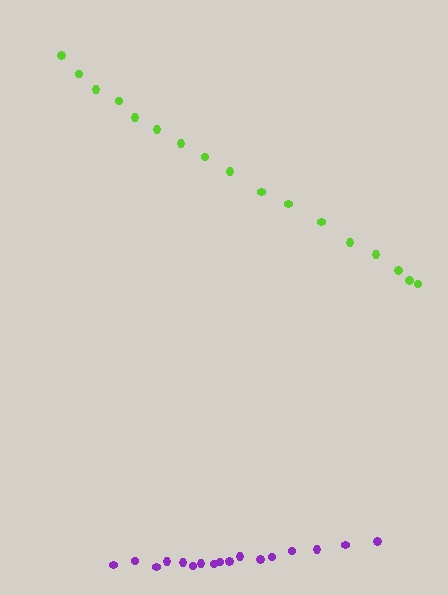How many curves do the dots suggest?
There are 2 distinct paths.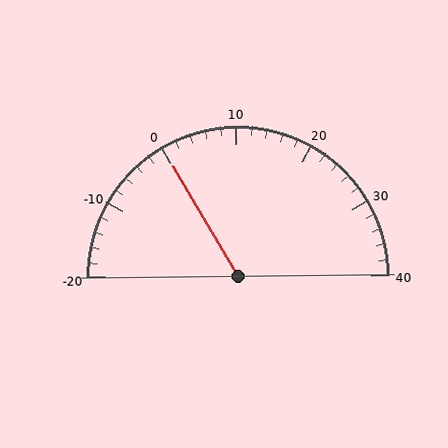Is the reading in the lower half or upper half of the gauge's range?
The reading is in the lower half of the range (-20 to 40).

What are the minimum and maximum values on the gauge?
The gauge ranges from -20 to 40.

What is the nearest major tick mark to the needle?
The nearest major tick mark is 0.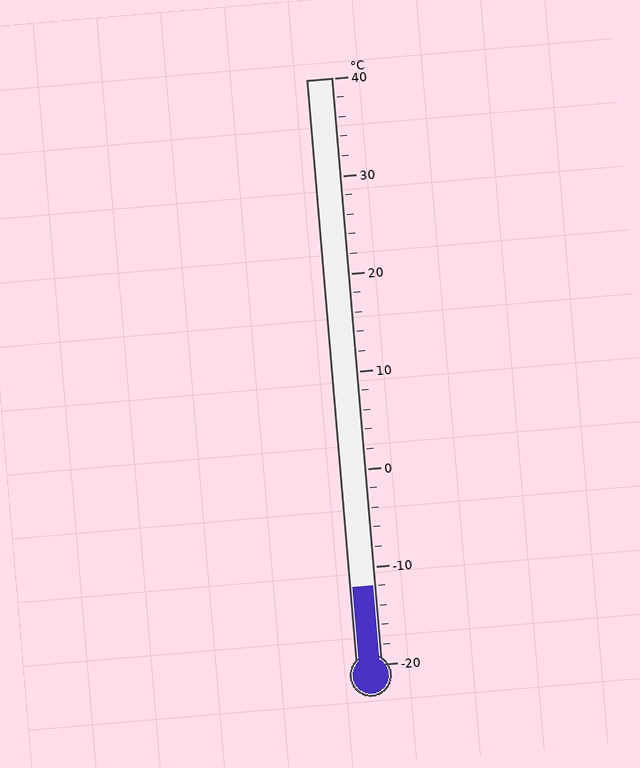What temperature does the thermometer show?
The thermometer shows approximately -12°C.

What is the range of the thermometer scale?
The thermometer scale ranges from -20°C to 40°C.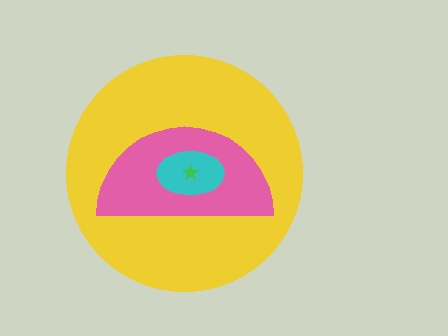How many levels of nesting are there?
4.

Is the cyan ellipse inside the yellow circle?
Yes.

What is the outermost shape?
The yellow circle.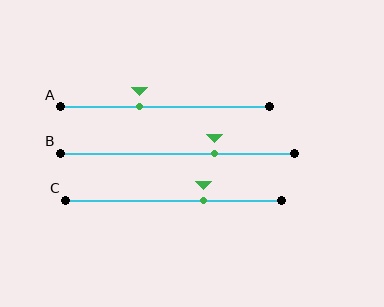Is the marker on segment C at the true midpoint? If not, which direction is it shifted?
No, the marker on segment C is shifted to the right by about 14% of the segment length.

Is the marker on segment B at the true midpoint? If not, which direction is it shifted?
No, the marker on segment B is shifted to the right by about 16% of the segment length.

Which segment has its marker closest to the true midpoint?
Segment A has its marker closest to the true midpoint.